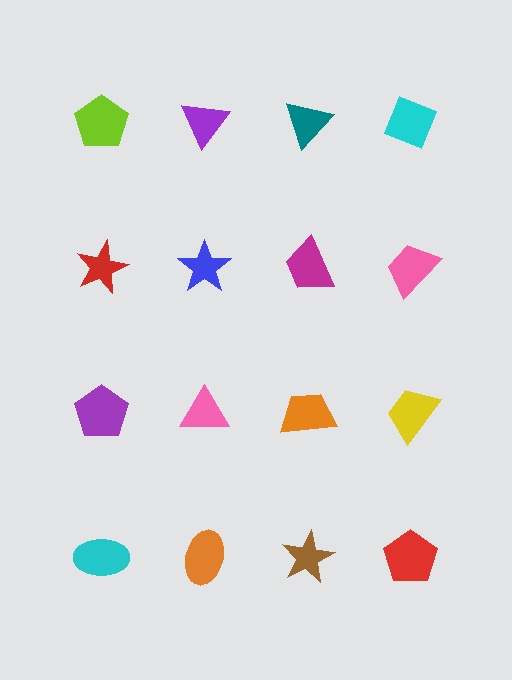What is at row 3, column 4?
A yellow trapezoid.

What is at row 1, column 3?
A teal triangle.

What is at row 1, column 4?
A cyan diamond.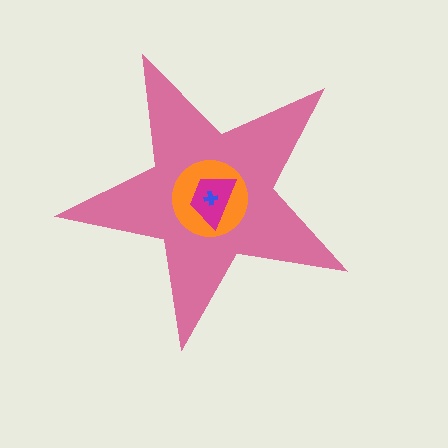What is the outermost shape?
The pink star.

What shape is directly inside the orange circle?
The magenta trapezoid.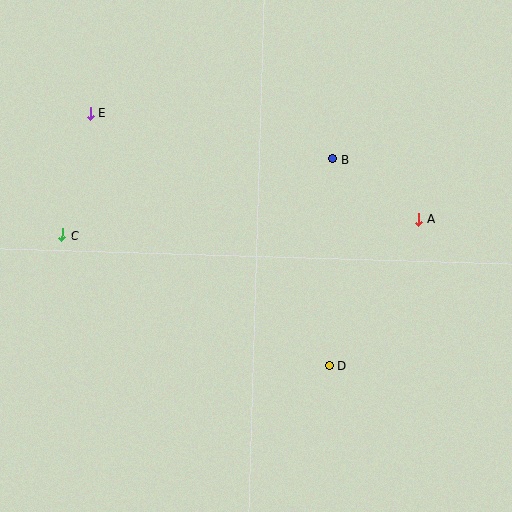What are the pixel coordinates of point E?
Point E is at (90, 113).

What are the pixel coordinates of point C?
Point C is at (62, 235).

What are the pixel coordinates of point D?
Point D is at (329, 366).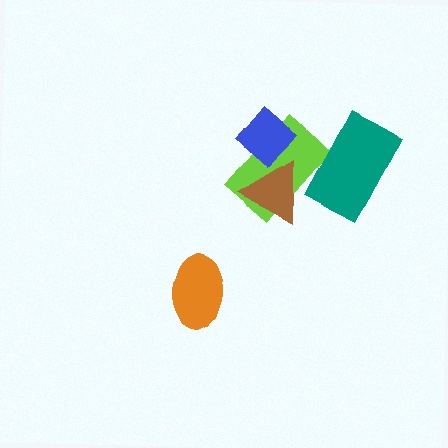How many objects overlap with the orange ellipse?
0 objects overlap with the orange ellipse.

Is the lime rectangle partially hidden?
Yes, it is partially covered by another shape.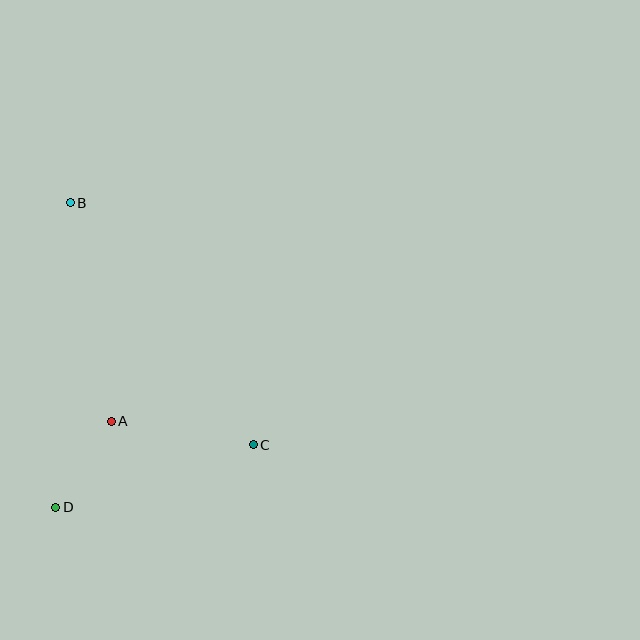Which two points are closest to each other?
Points A and D are closest to each other.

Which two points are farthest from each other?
Points B and D are farthest from each other.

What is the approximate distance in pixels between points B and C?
The distance between B and C is approximately 304 pixels.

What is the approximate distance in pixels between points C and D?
The distance between C and D is approximately 207 pixels.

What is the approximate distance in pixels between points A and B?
The distance between A and B is approximately 223 pixels.